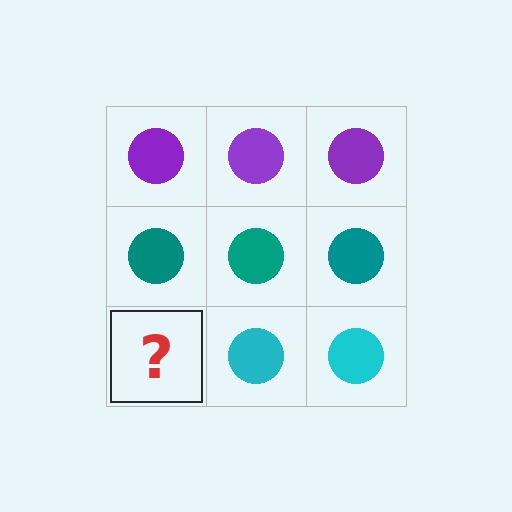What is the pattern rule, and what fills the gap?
The rule is that each row has a consistent color. The gap should be filled with a cyan circle.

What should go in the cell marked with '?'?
The missing cell should contain a cyan circle.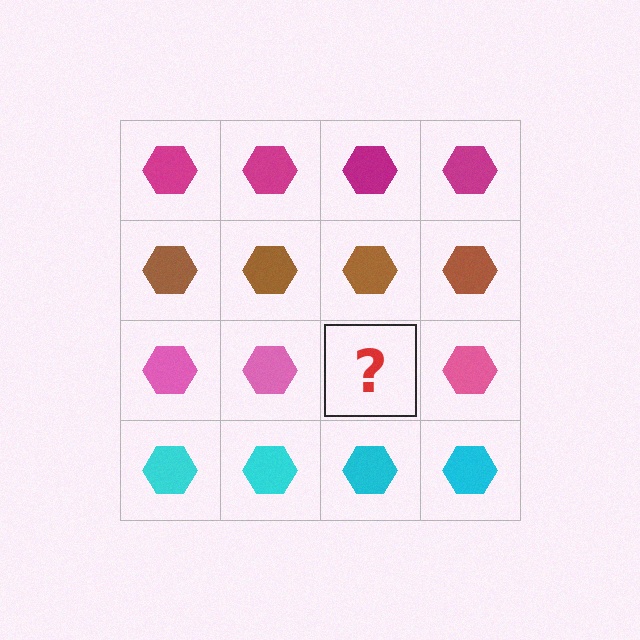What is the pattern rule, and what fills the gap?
The rule is that each row has a consistent color. The gap should be filled with a pink hexagon.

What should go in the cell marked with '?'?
The missing cell should contain a pink hexagon.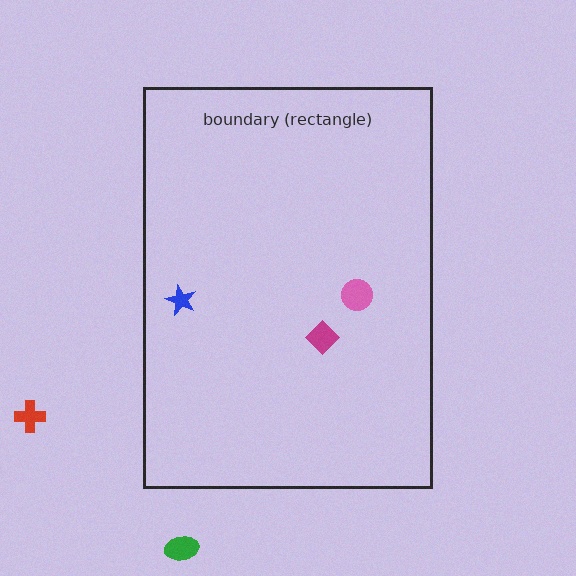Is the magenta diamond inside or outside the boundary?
Inside.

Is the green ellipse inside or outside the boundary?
Outside.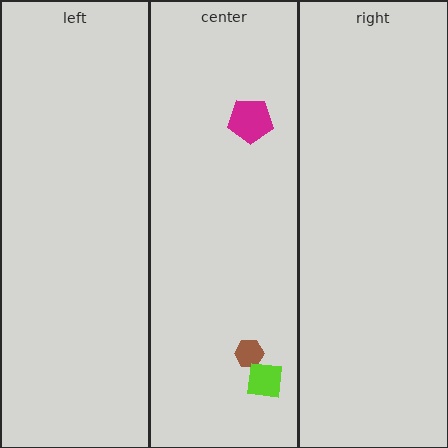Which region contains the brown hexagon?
The center region.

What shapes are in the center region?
The brown hexagon, the lime square, the magenta pentagon.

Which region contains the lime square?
The center region.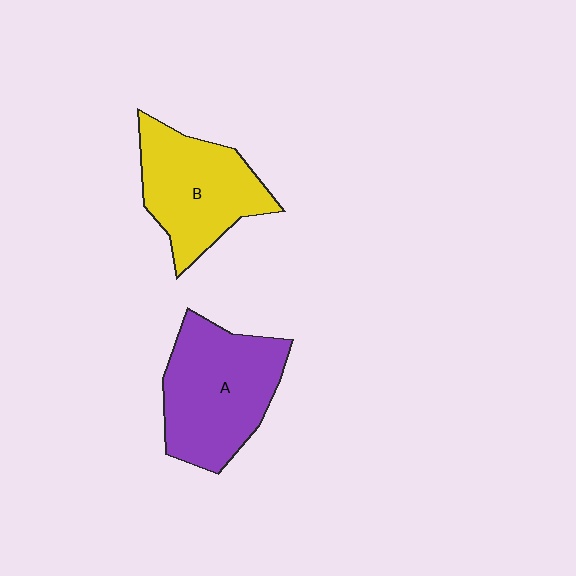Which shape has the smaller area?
Shape B (yellow).